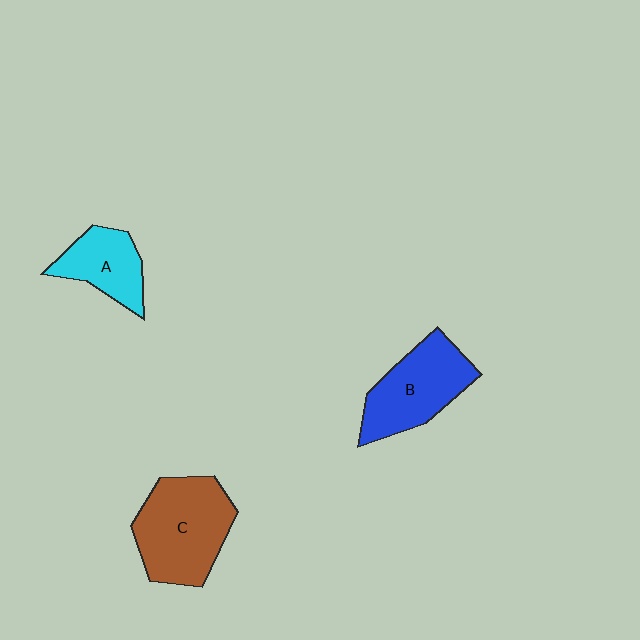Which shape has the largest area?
Shape C (brown).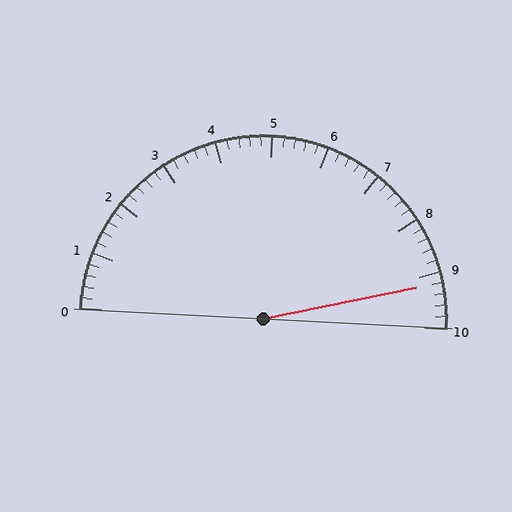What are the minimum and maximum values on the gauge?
The gauge ranges from 0 to 10.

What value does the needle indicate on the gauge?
The needle indicates approximately 9.2.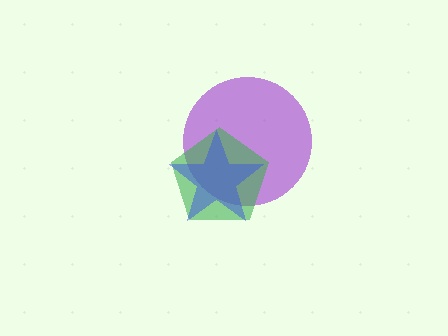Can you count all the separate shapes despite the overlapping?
Yes, there are 3 separate shapes.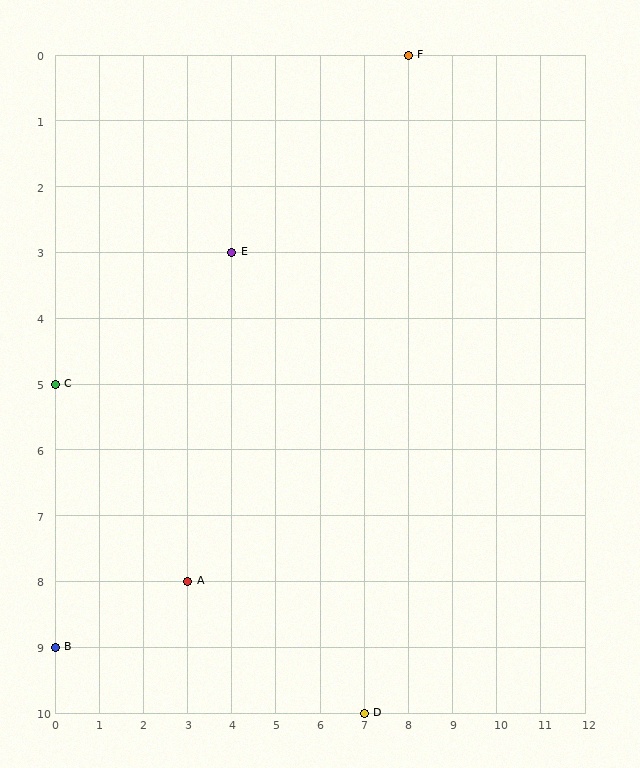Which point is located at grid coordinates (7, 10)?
Point D is at (7, 10).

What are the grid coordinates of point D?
Point D is at grid coordinates (7, 10).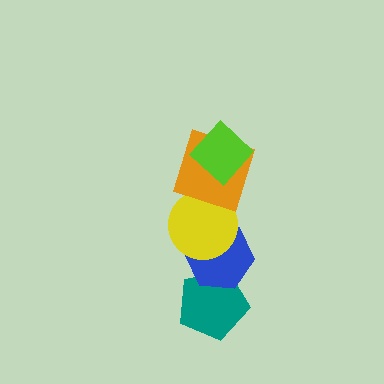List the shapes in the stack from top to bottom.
From top to bottom: the lime diamond, the orange square, the yellow circle, the blue hexagon, the teal pentagon.